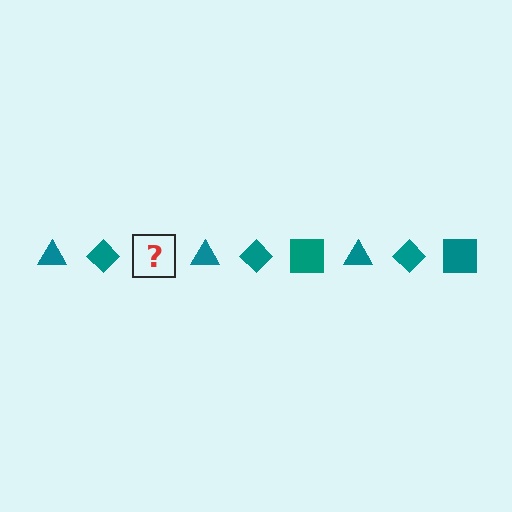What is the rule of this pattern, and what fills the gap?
The rule is that the pattern cycles through triangle, diamond, square shapes in teal. The gap should be filled with a teal square.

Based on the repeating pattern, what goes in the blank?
The blank should be a teal square.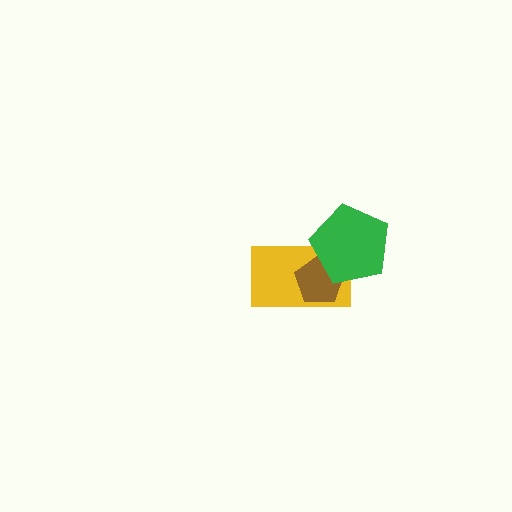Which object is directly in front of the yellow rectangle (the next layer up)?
The brown pentagon is directly in front of the yellow rectangle.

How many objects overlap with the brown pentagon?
2 objects overlap with the brown pentagon.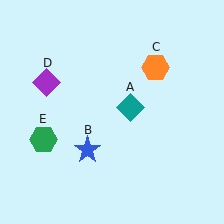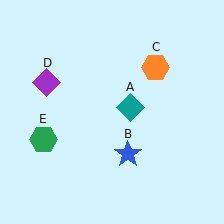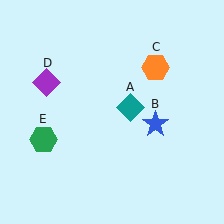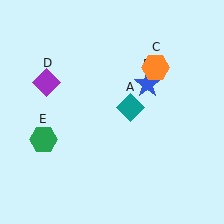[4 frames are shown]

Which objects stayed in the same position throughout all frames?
Teal diamond (object A) and orange hexagon (object C) and purple diamond (object D) and green hexagon (object E) remained stationary.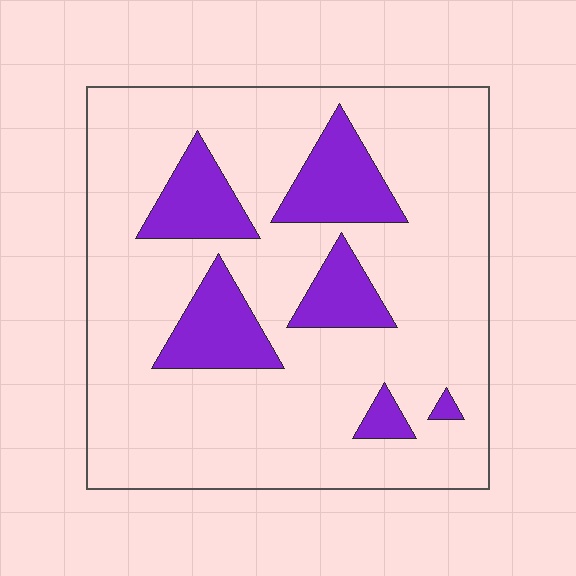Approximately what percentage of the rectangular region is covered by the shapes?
Approximately 20%.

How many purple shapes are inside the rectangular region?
6.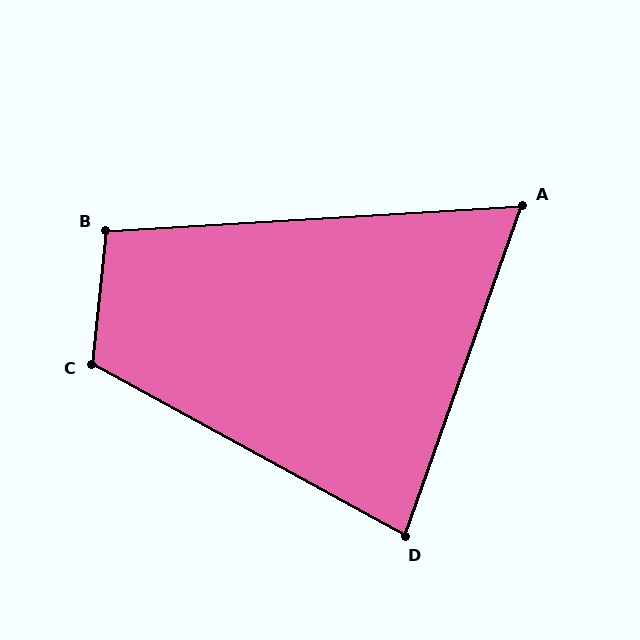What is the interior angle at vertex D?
Approximately 81 degrees (acute).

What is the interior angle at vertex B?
Approximately 99 degrees (obtuse).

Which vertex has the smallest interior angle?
A, at approximately 67 degrees.